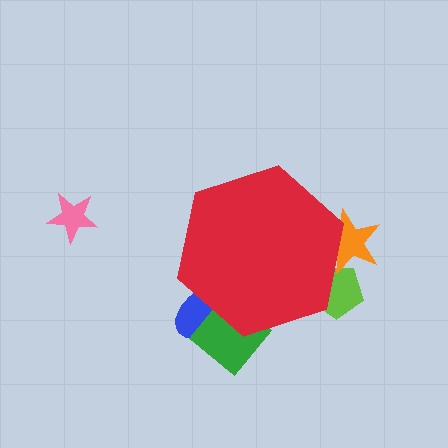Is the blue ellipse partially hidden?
Yes, the blue ellipse is partially hidden behind the red hexagon.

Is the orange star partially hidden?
Yes, the orange star is partially hidden behind the red hexagon.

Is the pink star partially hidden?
No, the pink star is fully visible.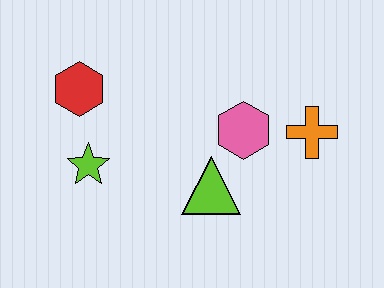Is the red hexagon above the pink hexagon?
Yes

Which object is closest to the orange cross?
The pink hexagon is closest to the orange cross.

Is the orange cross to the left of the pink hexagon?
No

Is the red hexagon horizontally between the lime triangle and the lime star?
No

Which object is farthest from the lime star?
The orange cross is farthest from the lime star.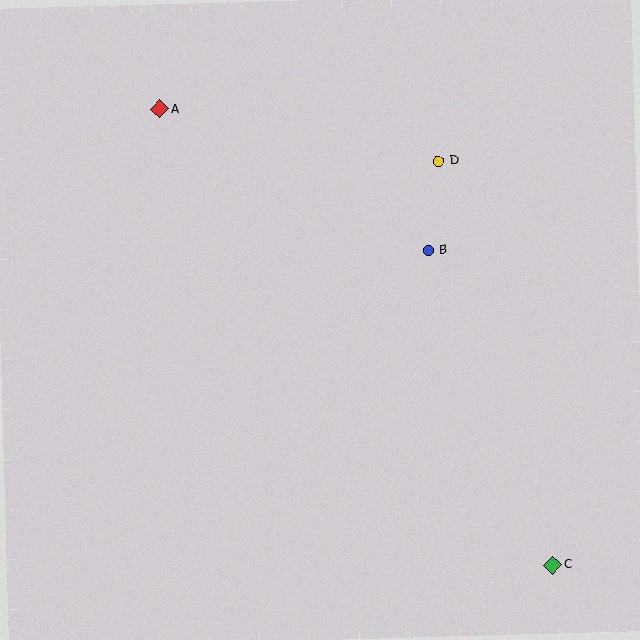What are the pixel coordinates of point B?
Point B is at (428, 250).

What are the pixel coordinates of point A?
Point A is at (160, 109).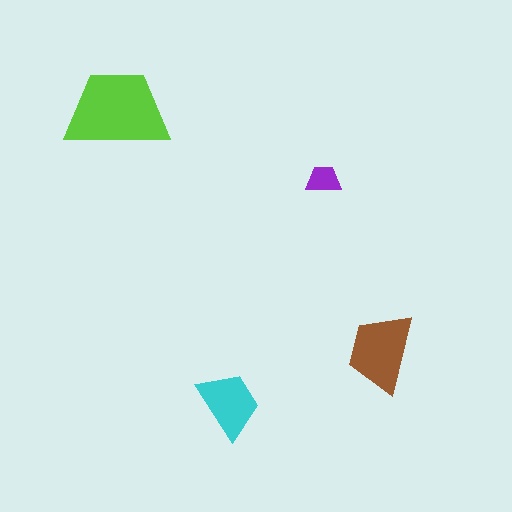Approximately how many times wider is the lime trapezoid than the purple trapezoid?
About 3 times wider.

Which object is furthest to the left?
The lime trapezoid is leftmost.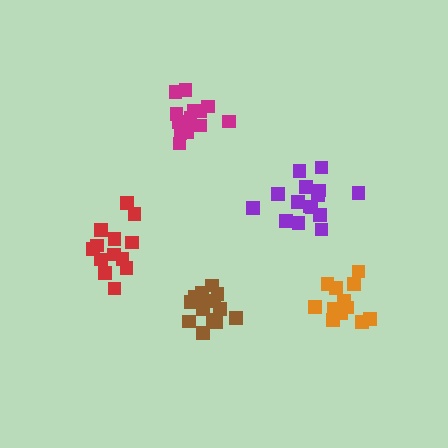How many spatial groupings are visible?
There are 5 spatial groupings.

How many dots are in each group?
Group 1: 15 dots, Group 2: 13 dots, Group 3: 14 dots, Group 4: 16 dots, Group 5: 13 dots (71 total).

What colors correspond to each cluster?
The clusters are colored: purple, red, magenta, brown, orange.